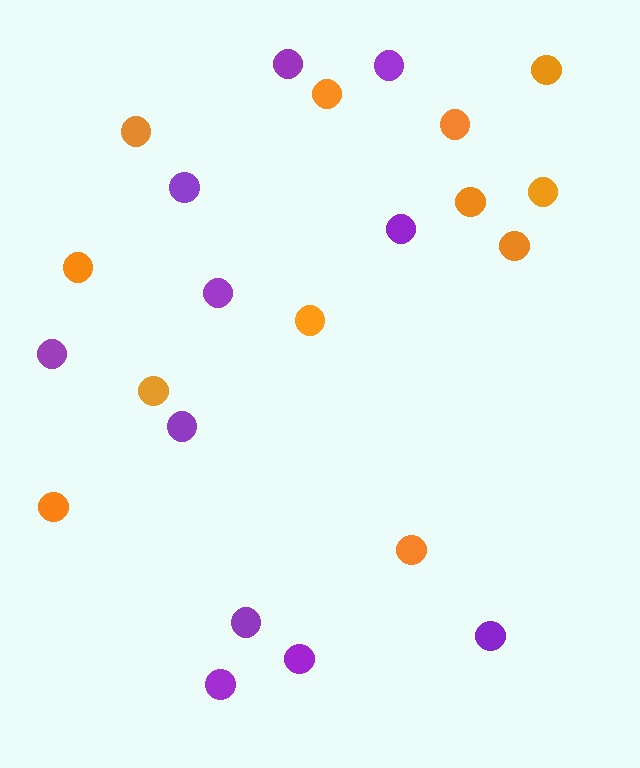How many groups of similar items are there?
There are 2 groups: one group of purple circles (11) and one group of orange circles (12).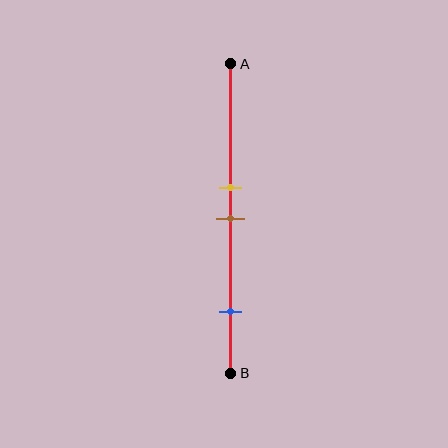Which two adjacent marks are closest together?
The yellow and brown marks are the closest adjacent pair.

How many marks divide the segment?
There are 3 marks dividing the segment.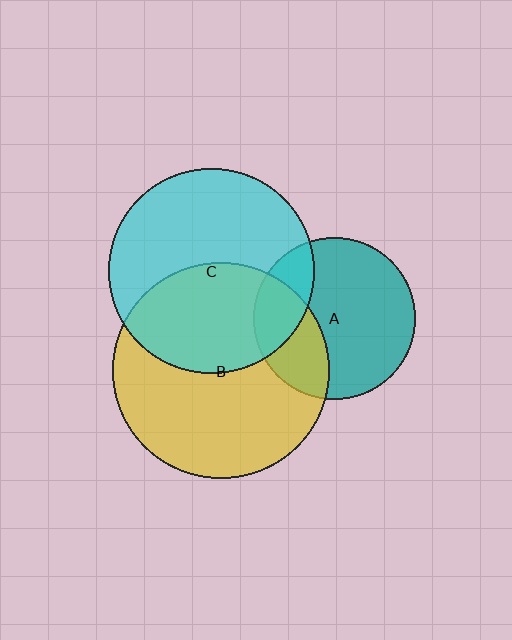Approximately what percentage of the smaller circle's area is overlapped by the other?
Approximately 30%.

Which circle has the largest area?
Circle B (yellow).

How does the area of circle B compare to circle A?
Approximately 1.8 times.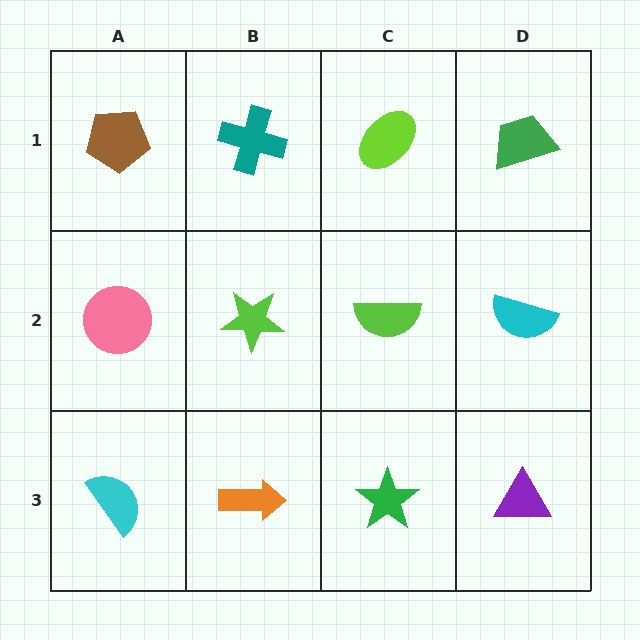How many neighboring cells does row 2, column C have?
4.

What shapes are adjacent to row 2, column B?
A teal cross (row 1, column B), an orange arrow (row 3, column B), a pink circle (row 2, column A), a lime semicircle (row 2, column C).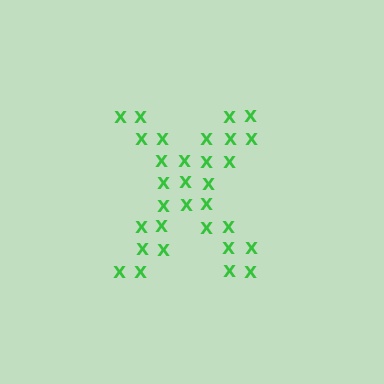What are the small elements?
The small elements are letter X's.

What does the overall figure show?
The overall figure shows the letter X.